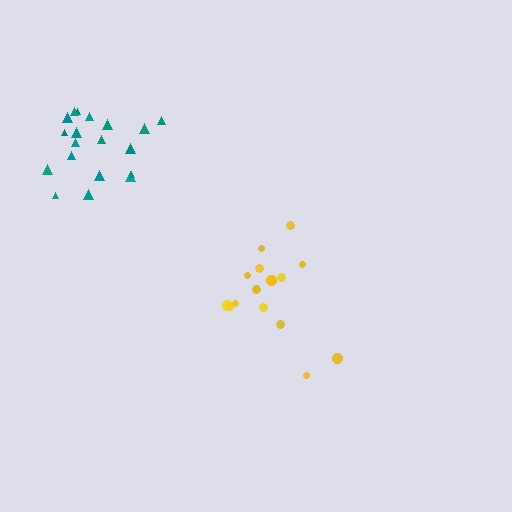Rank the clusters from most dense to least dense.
teal, yellow.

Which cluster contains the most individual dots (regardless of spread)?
Teal (19).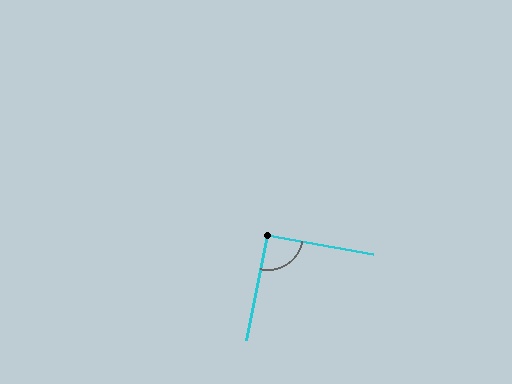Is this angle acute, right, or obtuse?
It is approximately a right angle.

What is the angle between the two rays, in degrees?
Approximately 91 degrees.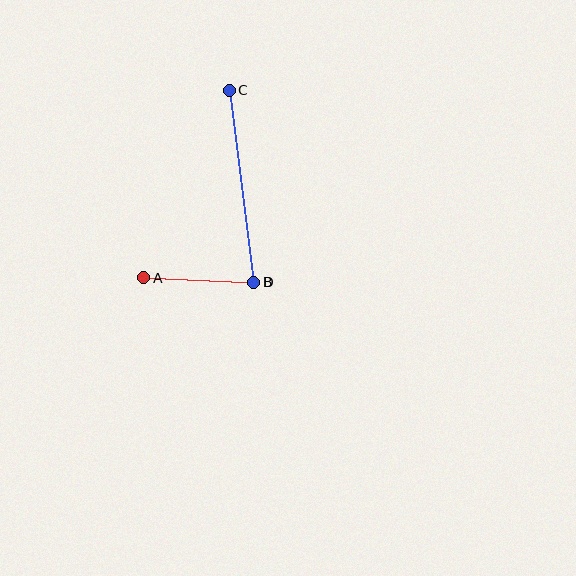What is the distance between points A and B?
The distance is approximately 110 pixels.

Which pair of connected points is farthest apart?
Points C and D are farthest apart.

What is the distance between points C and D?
The distance is approximately 193 pixels.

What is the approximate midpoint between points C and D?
The midpoint is at approximately (241, 186) pixels.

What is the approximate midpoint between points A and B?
The midpoint is at approximately (199, 280) pixels.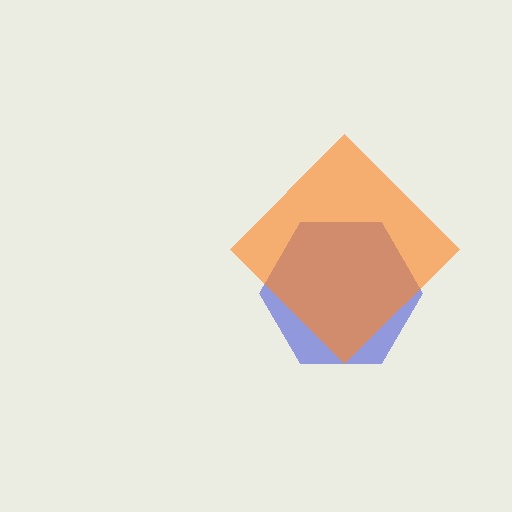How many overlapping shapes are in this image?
There are 2 overlapping shapes in the image.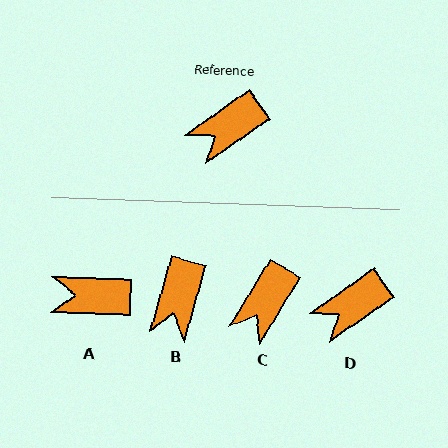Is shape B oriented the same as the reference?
No, it is off by about 39 degrees.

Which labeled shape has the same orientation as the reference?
D.